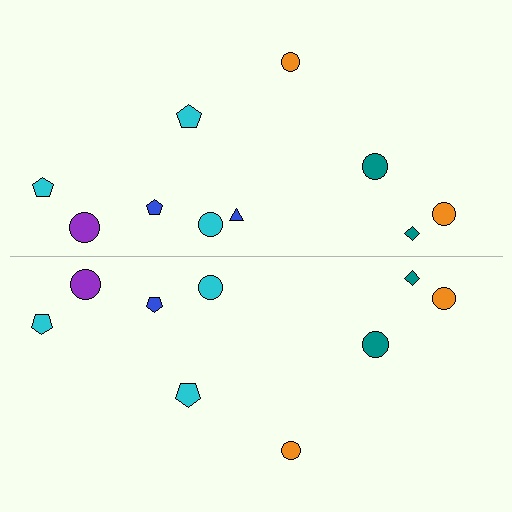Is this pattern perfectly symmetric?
No, the pattern is not perfectly symmetric. A blue triangle is missing from the bottom side.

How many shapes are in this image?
There are 19 shapes in this image.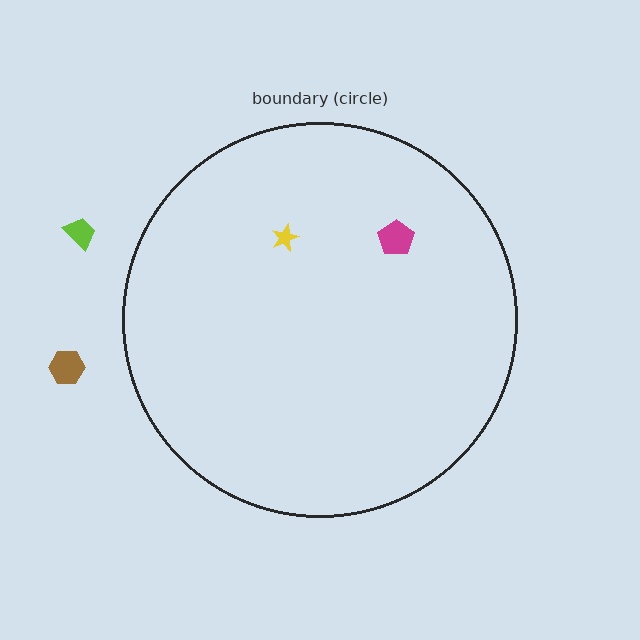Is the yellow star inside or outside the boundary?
Inside.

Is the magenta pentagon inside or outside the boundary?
Inside.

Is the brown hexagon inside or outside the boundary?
Outside.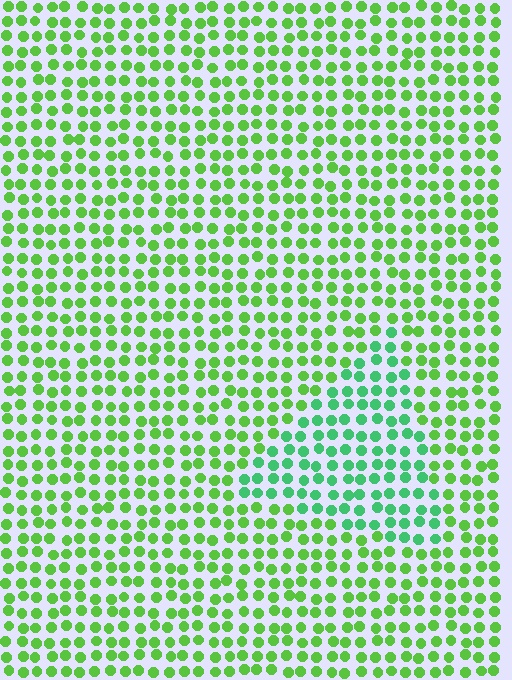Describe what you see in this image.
The image is filled with small lime elements in a uniform arrangement. A triangle-shaped region is visible where the elements are tinted to a slightly different hue, forming a subtle color boundary.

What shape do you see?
I see a triangle.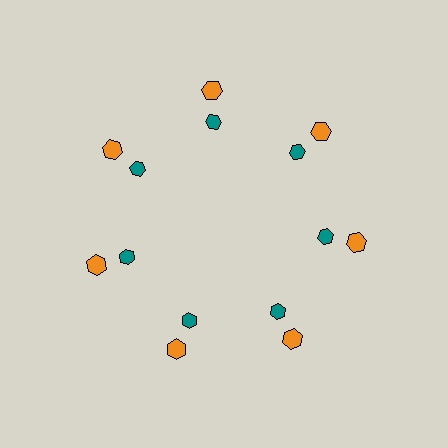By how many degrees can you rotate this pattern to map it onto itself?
The pattern maps onto itself every 51 degrees of rotation.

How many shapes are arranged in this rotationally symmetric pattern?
There are 14 shapes, arranged in 7 groups of 2.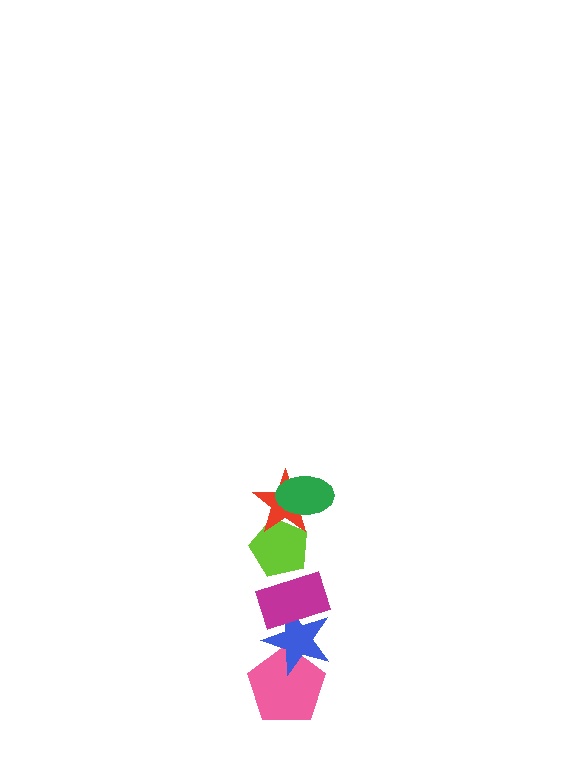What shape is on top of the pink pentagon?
The blue star is on top of the pink pentagon.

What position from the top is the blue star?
The blue star is 5th from the top.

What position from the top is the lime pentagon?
The lime pentagon is 3rd from the top.